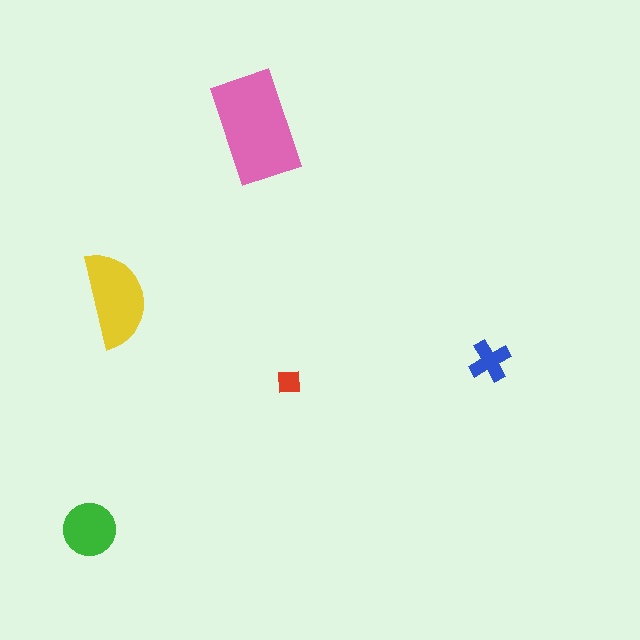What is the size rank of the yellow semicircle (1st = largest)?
2nd.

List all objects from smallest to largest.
The red square, the blue cross, the green circle, the yellow semicircle, the pink rectangle.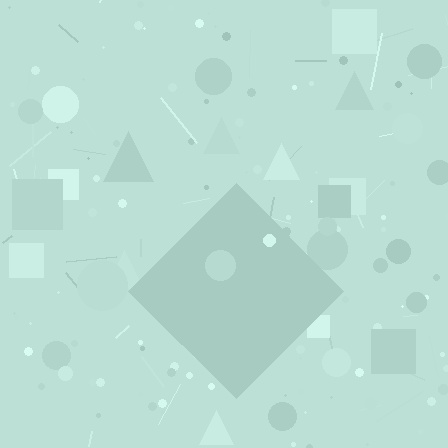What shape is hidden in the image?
A diamond is hidden in the image.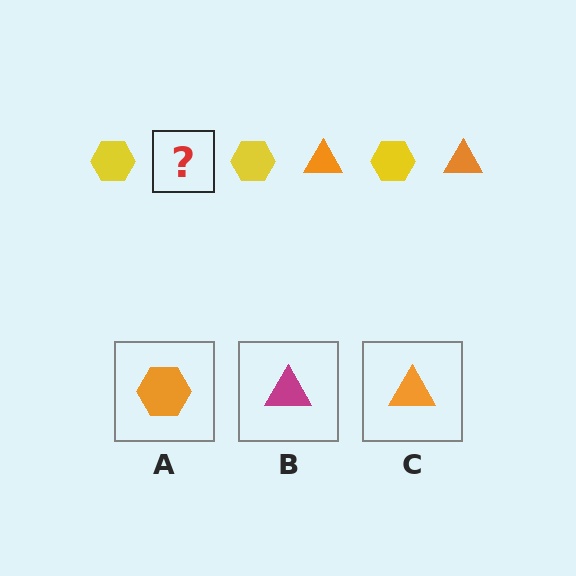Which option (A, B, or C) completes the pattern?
C.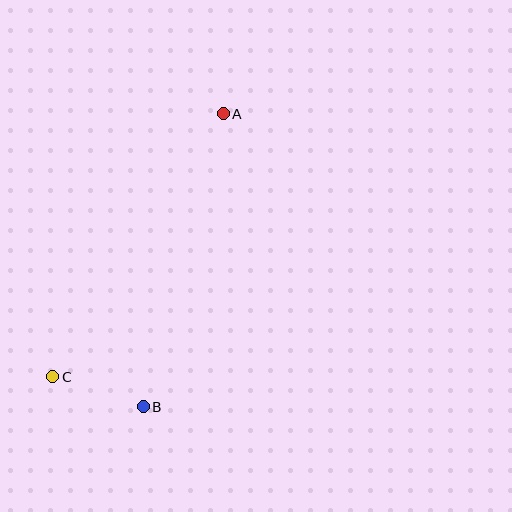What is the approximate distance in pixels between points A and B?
The distance between A and B is approximately 304 pixels.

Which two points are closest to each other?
Points B and C are closest to each other.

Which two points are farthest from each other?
Points A and C are farthest from each other.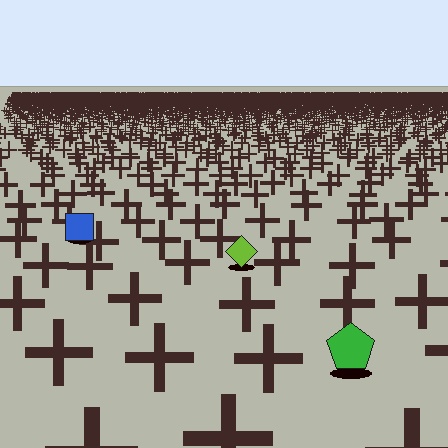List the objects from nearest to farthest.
From nearest to farthest: the green pentagon, the lime diamond, the blue square.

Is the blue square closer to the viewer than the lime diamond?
No. The lime diamond is closer — you can tell from the texture gradient: the ground texture is coarser near it.